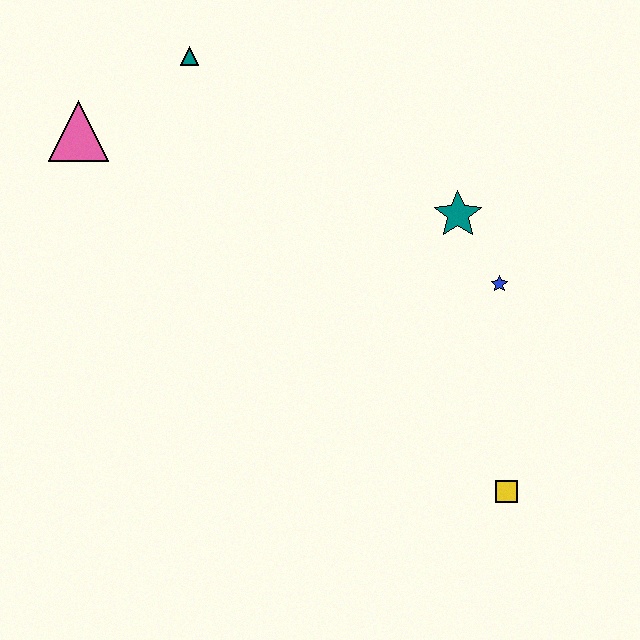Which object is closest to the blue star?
The teal star is closest to the blue star.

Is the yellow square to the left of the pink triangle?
No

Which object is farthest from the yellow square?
The pink triangle is farthest from the yellow square.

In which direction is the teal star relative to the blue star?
The teal star is above the blue star.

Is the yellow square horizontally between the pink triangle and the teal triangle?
No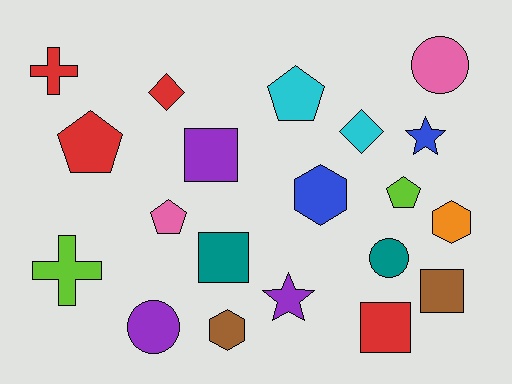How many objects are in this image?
There are 20 objects.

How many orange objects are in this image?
There is 1 orange object.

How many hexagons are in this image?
There are 3 hexagons.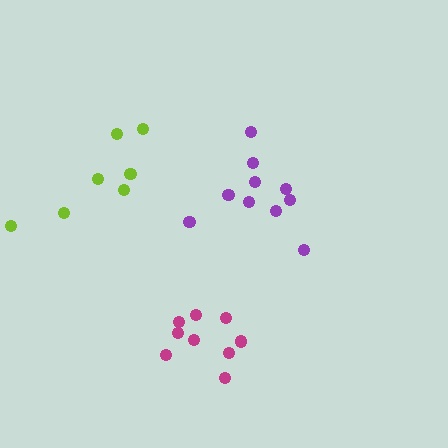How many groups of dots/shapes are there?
There are 3 groups.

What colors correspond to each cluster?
The clusters are colored: purple, magenta, lime.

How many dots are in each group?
Group 1: 10 dots, Group 2: 9 dots, Group 3: 7 dots (26 total).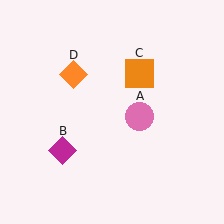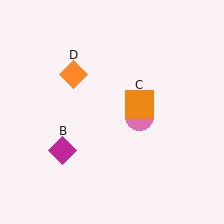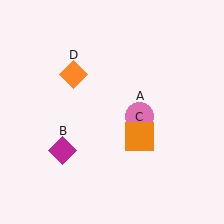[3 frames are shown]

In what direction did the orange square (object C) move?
The orange square (object C) moved down.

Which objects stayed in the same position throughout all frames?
Pink circle (object A) and magenta diamond (object B) and orange diamond (object D) remained stationary.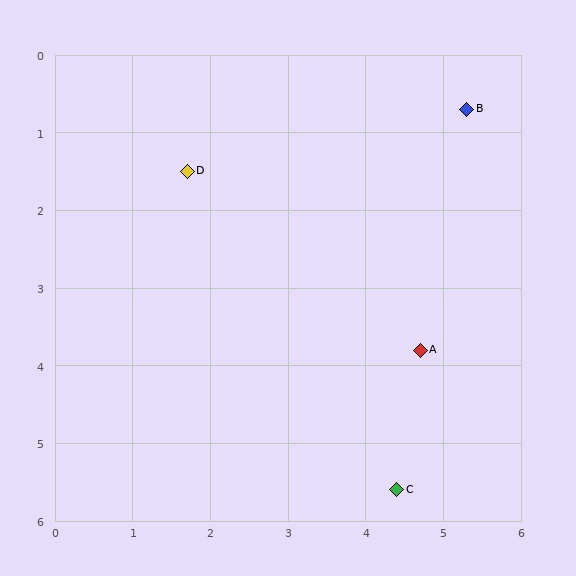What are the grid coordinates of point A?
Point A is at approximately (4.7, 3.8).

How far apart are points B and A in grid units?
Points B and A are about 3.2 grid units apart.